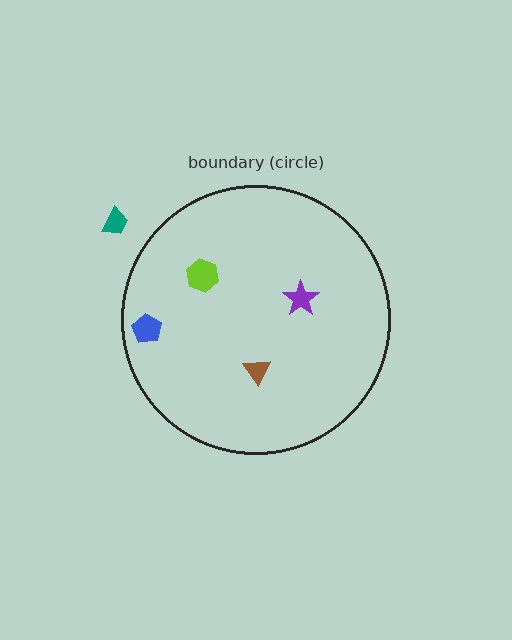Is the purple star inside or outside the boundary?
Inside.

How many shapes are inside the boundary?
4 inside, 1 outside.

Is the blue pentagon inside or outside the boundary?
Inside.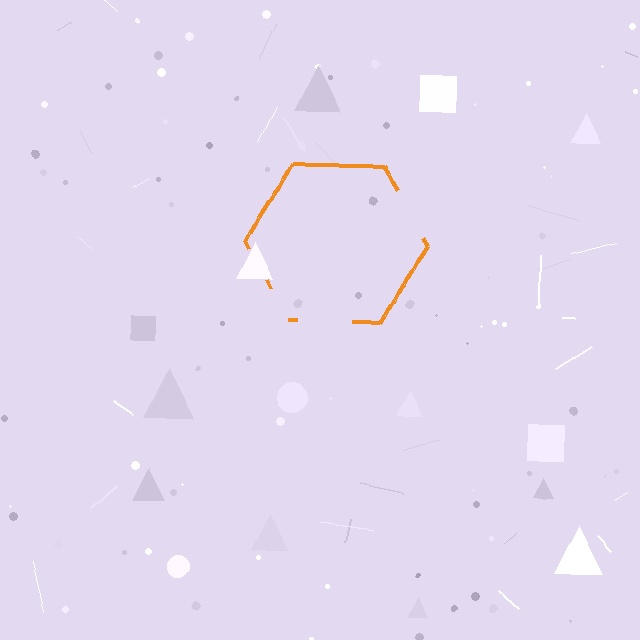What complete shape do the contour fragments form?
The contour fragments form a hexagon.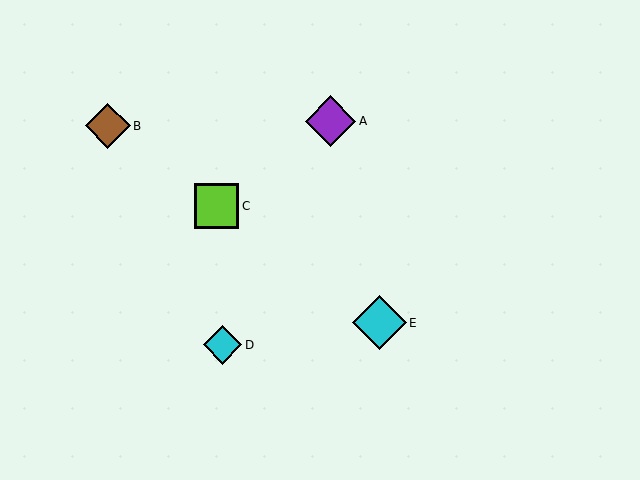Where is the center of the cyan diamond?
The center of the cyan diamond is at (222, 345).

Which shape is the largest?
The cyan diamond (labeled E) is the largest.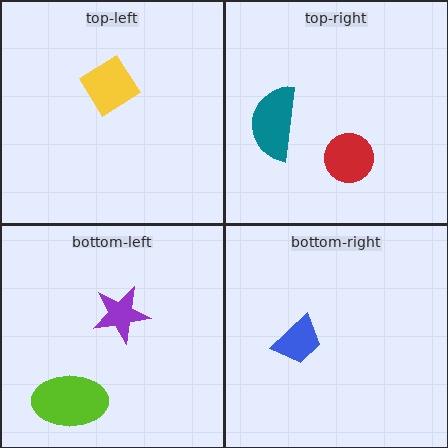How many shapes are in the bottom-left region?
2.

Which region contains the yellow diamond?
The top-left region.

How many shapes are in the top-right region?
2.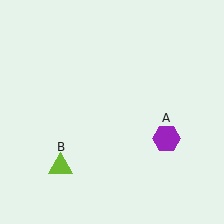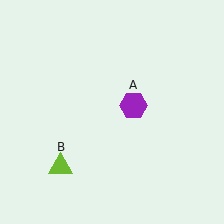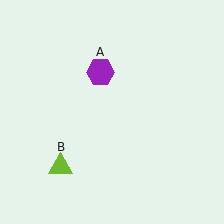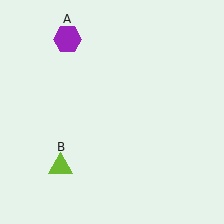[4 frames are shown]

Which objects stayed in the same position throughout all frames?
Lime triangle (object B) remained stationary.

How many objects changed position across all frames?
1 object changed position: purple hexagon (object A).